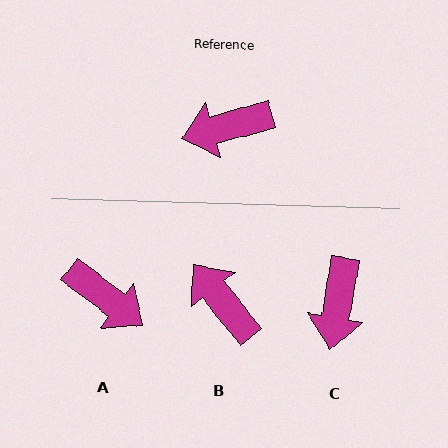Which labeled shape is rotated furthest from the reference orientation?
A, about 128 degrees away.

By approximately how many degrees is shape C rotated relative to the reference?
Approximately 66 degrees counter-clockwise.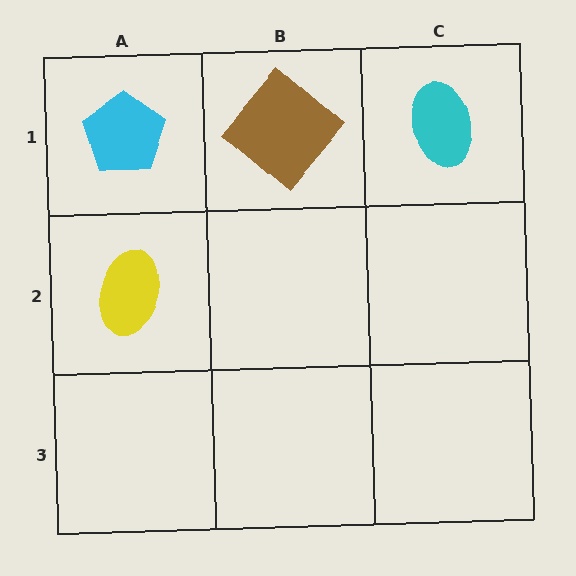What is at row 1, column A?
A cyan pentagon.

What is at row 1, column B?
A brown diamond.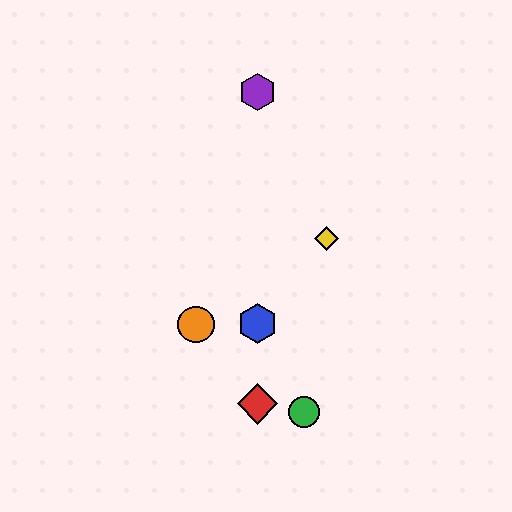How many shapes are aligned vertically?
3 shapes (the red diamond, the blue hexagon, the purple hexagon) are aligned vertically.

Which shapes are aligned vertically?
The red diamond, the blue hexagon, the purple hexagon are aligned vertically.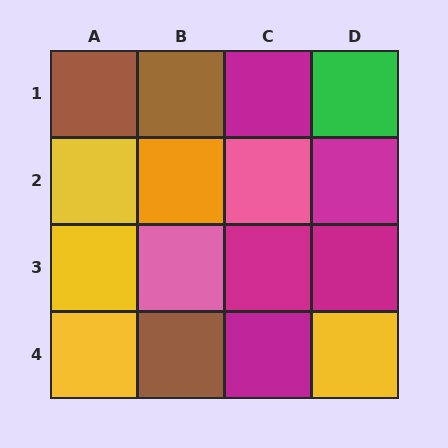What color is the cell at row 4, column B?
Brown.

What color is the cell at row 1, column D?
Green.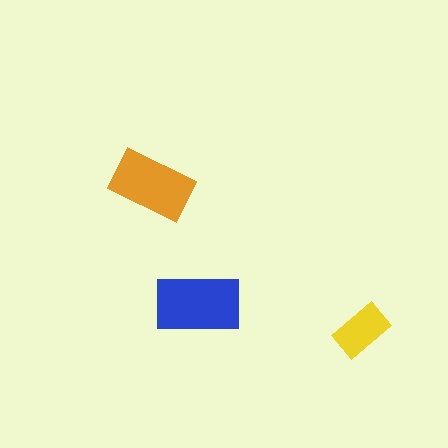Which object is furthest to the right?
The yellow rectangle is rightmost.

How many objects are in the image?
There are 3 objects in the image.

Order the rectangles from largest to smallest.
the blue one, the orange one, the yellow one.